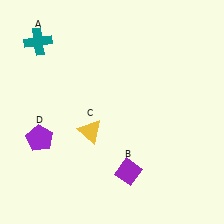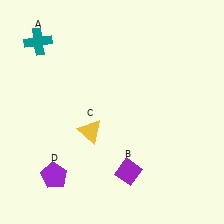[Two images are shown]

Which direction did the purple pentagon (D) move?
The purple pentagon (D) moved down.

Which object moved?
The purple pentagon (D) moved down.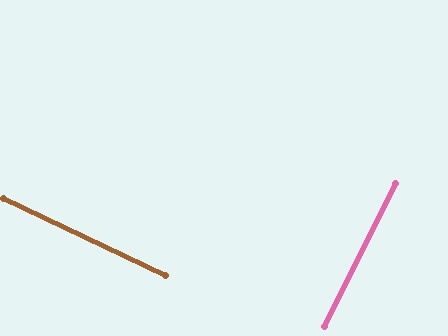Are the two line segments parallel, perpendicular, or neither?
Perpendicular — they meet at approximately 89°.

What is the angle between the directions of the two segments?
Approximately 89 degrees.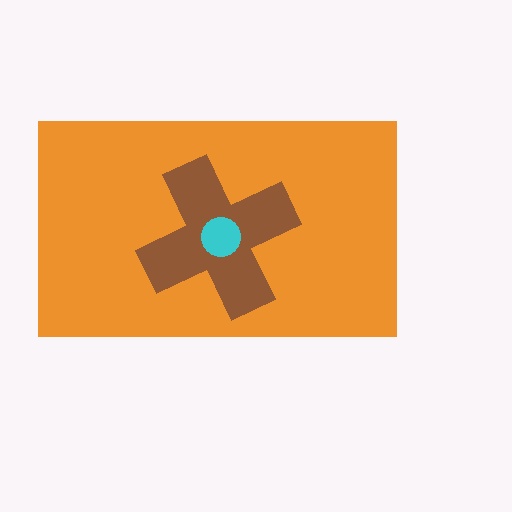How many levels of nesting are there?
3.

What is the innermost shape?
The cyan circle.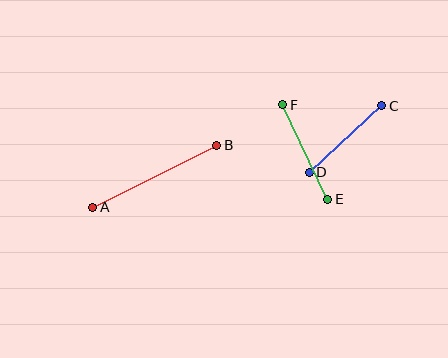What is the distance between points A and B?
The distance is approximately 139 pixels.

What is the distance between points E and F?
The distance is approximately 105 pixels.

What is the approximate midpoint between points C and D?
The midpoint is at approximately (346, 139) pixels.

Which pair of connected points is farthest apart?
Points A and B are farthest apart.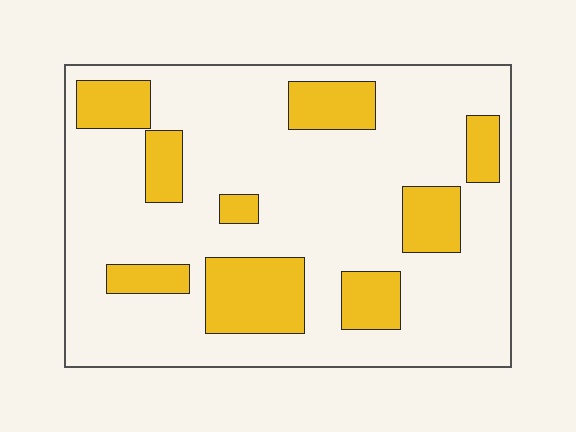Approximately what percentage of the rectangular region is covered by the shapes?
Approximately 25%.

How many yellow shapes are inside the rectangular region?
9.